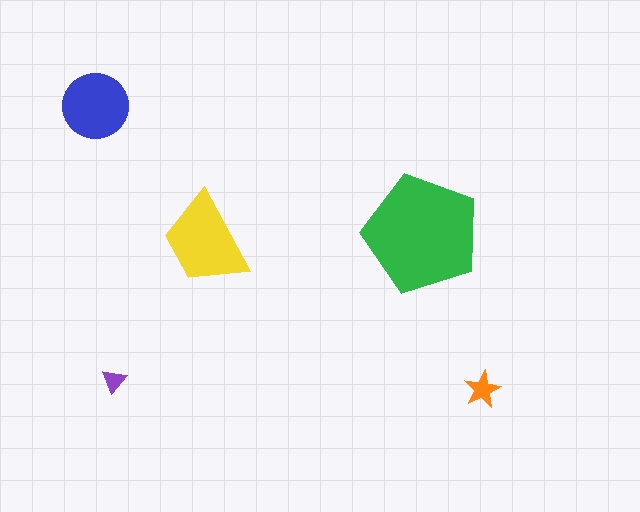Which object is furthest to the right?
The orange star is rightmost.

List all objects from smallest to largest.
The purple triangle, the orange star, the blue circle, the yellow trapezoid, the green pentagon.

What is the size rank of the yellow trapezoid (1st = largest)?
2nd.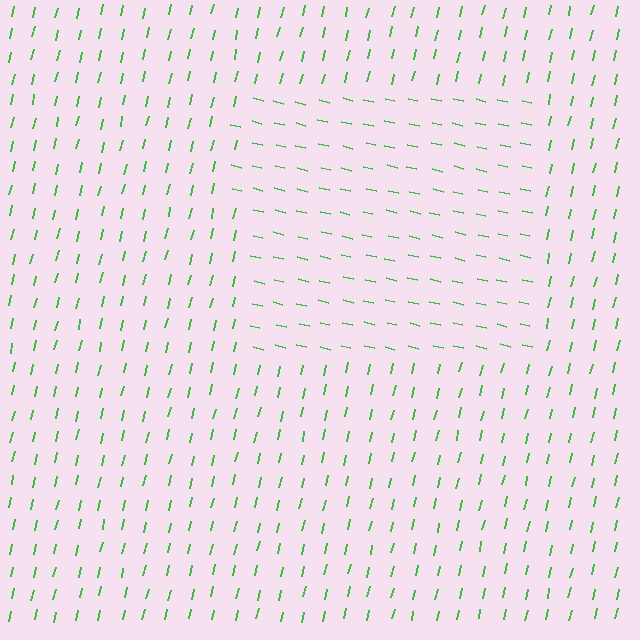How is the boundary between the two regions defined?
The boundary is defined purely by a change in line orientation (approximately 89 degrees difference). All lines are the same color and thickness.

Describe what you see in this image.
The image is filled with small green line segments. A rectangle region in the image has lines oriented differently from the surrounding lines, creating a visible texture boundary.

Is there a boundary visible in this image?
Yes, there is a texture boundary formed by a change in line orientation.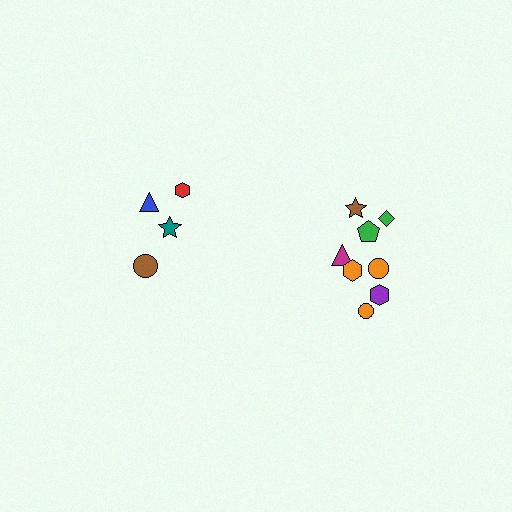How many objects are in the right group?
There are 8 objects.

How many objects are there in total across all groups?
There are 12 objects.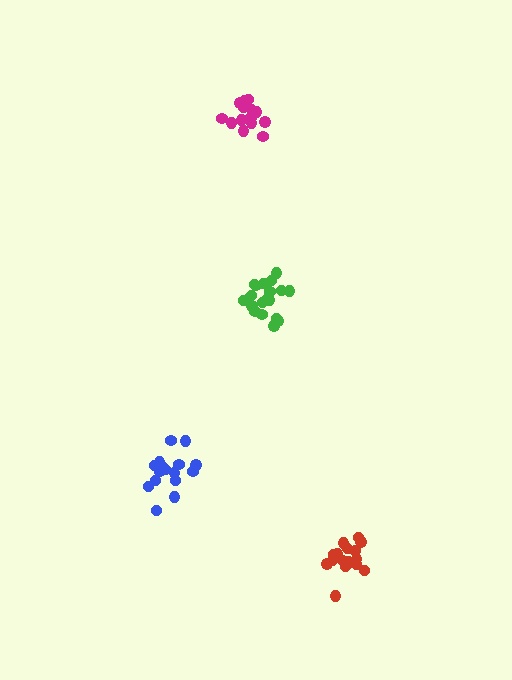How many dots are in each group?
Group 1: 17 dots, Group 2: 20 dots, Group 3: 16 dots, Group 4: 18 dots (71 total).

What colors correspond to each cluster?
The clusters are colored: blue, green, magenta, red.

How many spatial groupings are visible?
There are 4 spatial groupings.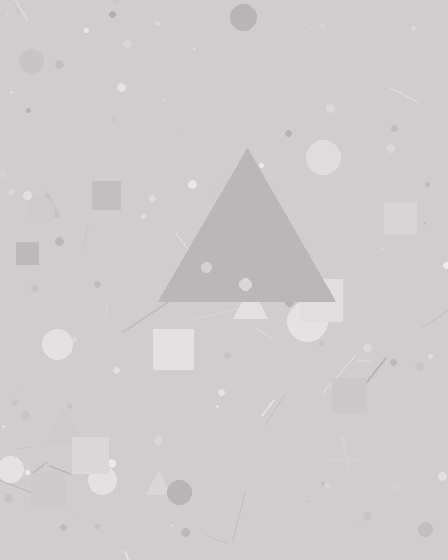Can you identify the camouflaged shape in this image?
The camouflaged shape is a triangle.